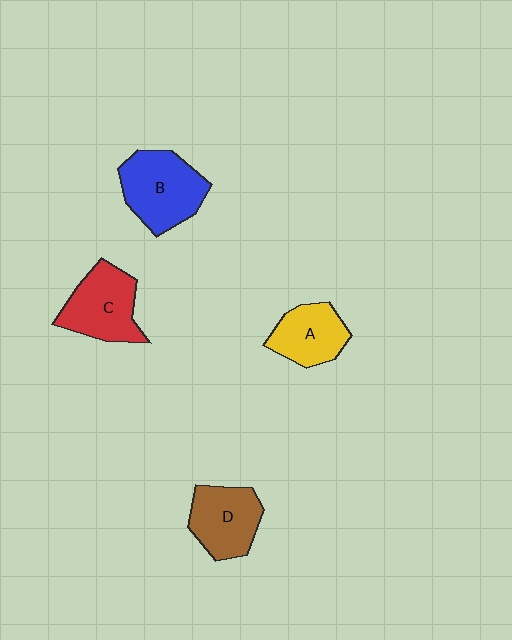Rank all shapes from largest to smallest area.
From largest to smallest: B (blue), C (red), D (brown), A (yellow).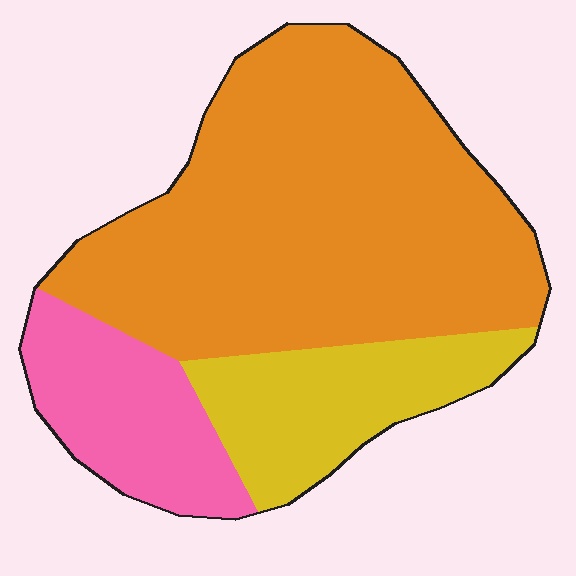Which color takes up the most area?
Orange, at roughly 65%.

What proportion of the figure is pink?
Pink covers 18% of the figure.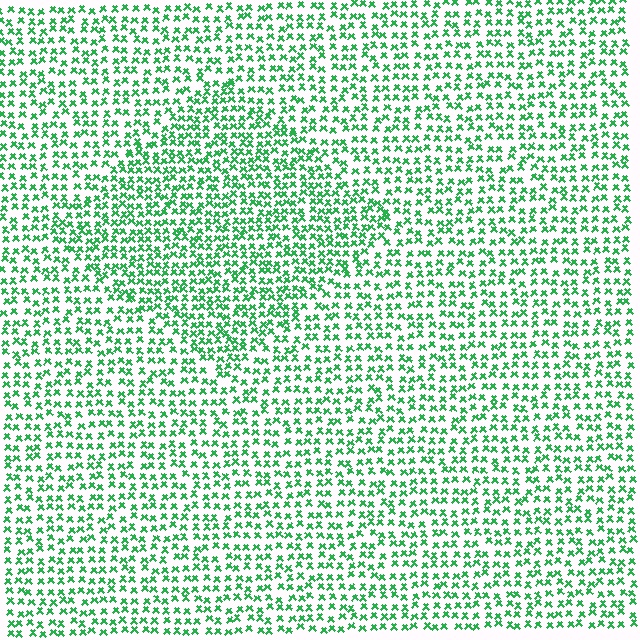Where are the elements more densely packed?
The elements are more densely packed inside the diamond boundary.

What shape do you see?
I see a diamond.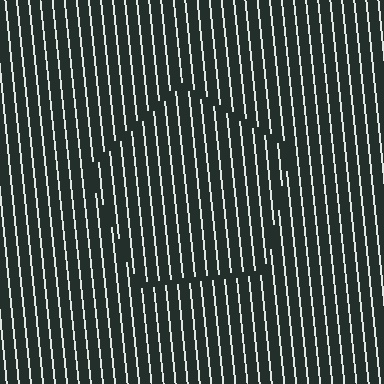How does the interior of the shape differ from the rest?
The interior of the shape contains the same grating, shifted by half a period — the contour is defined by the phase discontinuity where line-ends from the inner and outer gratings abut.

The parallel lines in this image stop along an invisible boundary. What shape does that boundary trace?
An illusory pentagon. The interior of the shape contains the same grating, shifted by half a period — the contour is defined by the phase discontinuity where line-ends from the inner and outer gratings abut.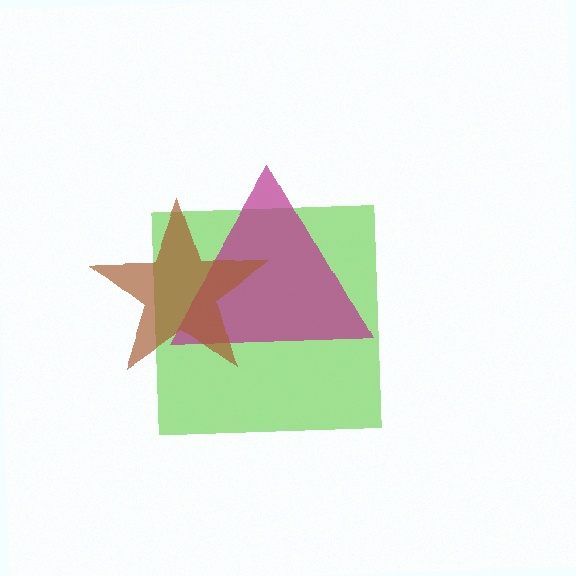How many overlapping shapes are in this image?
There are 3 overlapping shapes in the image.